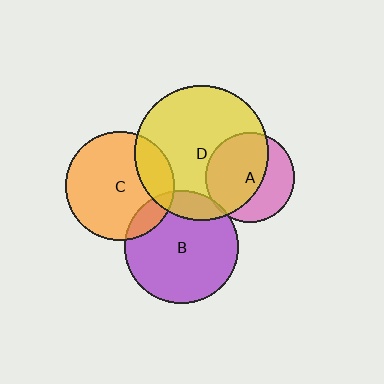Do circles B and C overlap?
Yes.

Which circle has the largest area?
Circle D (yellow).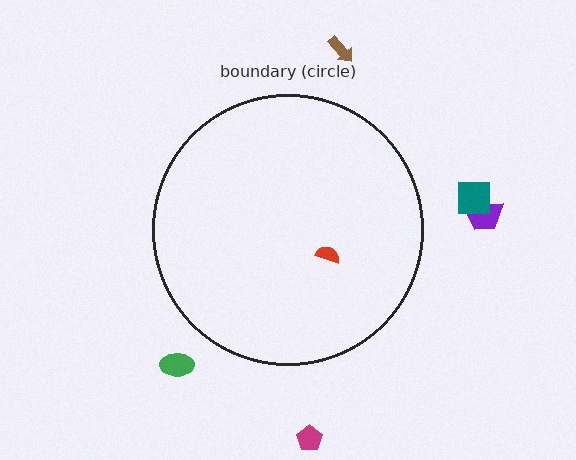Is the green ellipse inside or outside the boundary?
Outside.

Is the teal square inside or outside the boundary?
Outside.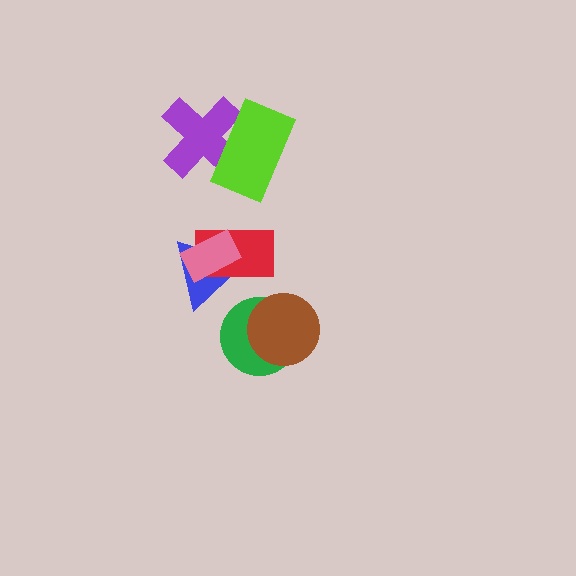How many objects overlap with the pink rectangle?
2 objects overlap with the pink rectangle.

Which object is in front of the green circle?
The brown circle is in front of the green circle.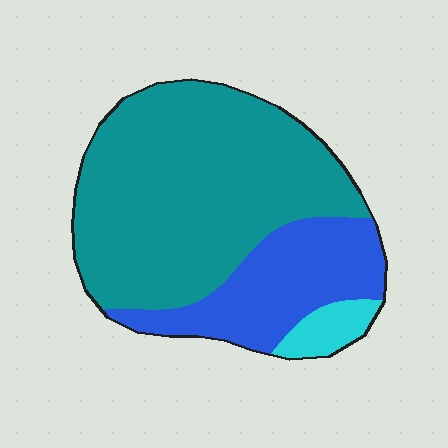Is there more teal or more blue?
Teal.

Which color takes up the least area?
Cyan, at roughly 5%.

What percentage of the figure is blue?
Blue covers roughly 25% of the figure.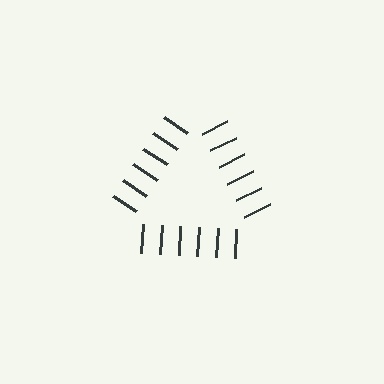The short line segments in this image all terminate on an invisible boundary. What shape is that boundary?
An illusory triangle — the line segments terminate on its edges but no continuous stroke is drawn.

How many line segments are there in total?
18 — 6 along each of the 3 edges.